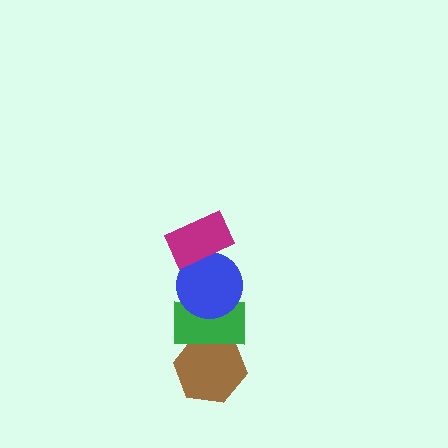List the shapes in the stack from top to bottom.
From top to bottom: the magenta rectangle, the blue circle, the green rectangle, the brown hexagon.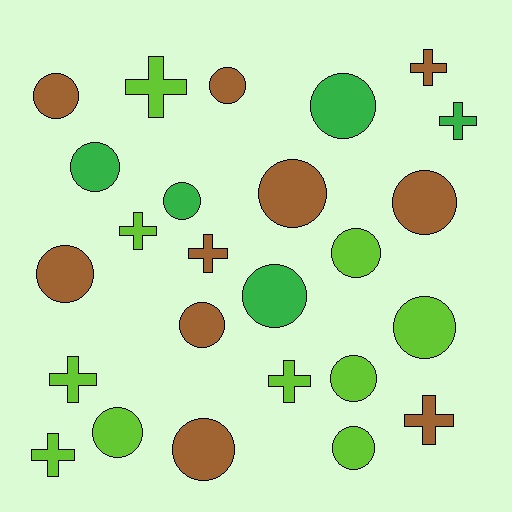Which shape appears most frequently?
Circle, with 16 objects.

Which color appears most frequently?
Brown, with 10 objects.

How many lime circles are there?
There are 5 lime circles.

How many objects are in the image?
There are 25 objects.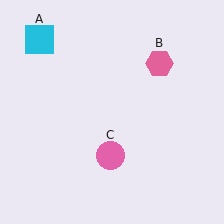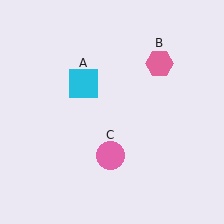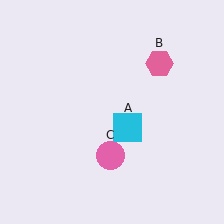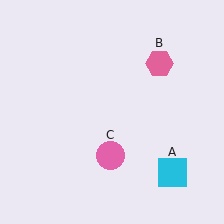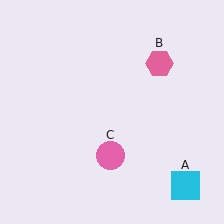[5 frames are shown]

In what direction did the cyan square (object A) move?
The cyan square (object A) moved down and to the right.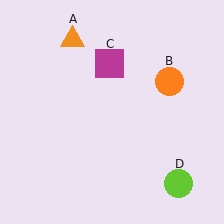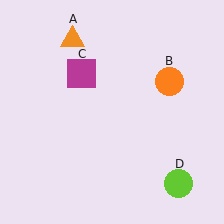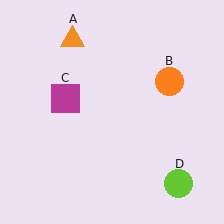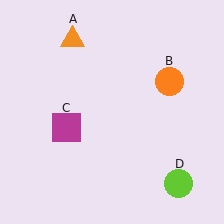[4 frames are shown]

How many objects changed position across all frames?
1 object changed position: magenta square (object C).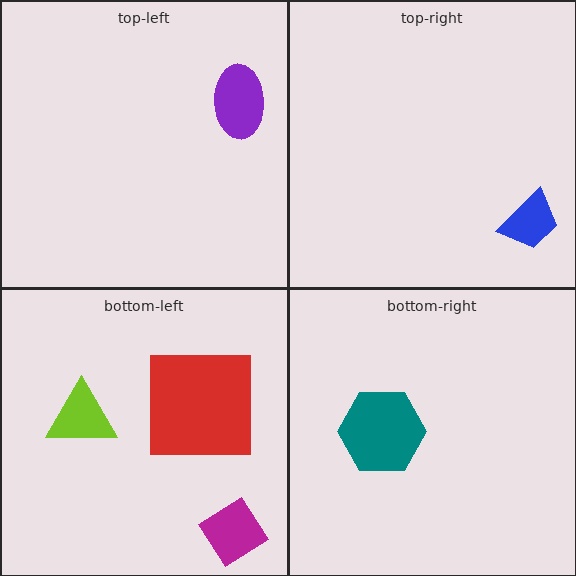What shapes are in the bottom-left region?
The red square, the magenta diamond, the lime triangle.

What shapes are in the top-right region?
The blue trapezoid.